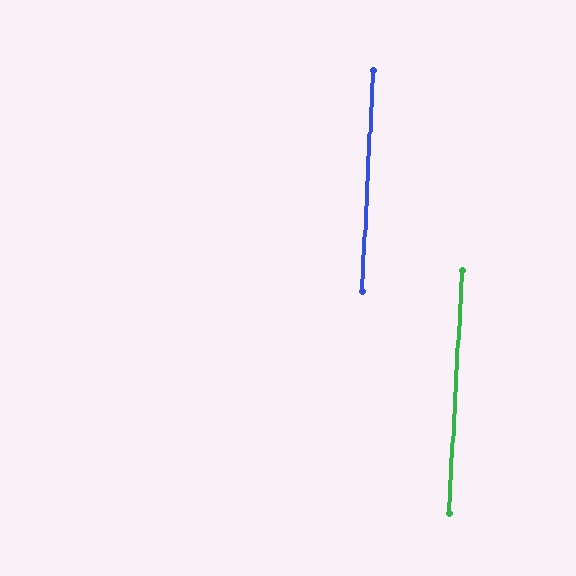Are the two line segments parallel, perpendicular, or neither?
Parallel — their directions differ by only 0.4°.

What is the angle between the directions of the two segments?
Approximately 0 degrees.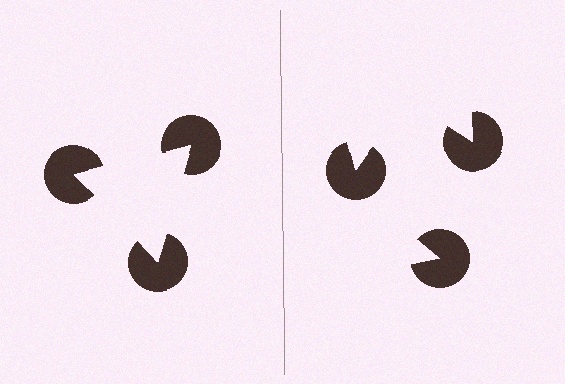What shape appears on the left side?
An illusory triangle.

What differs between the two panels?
The pac-man discs are positioned identically on both sides; only the wedge orientations differ. On the left they align to a triangle; on the right they are misaligned.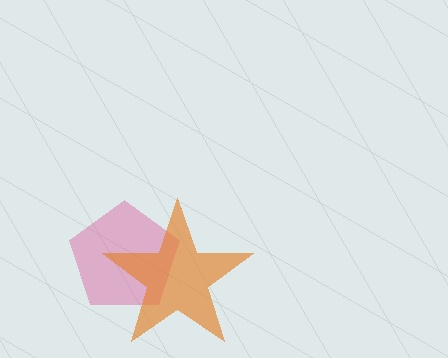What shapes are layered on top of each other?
The layered shapes are: a pink pentagon, an orange star.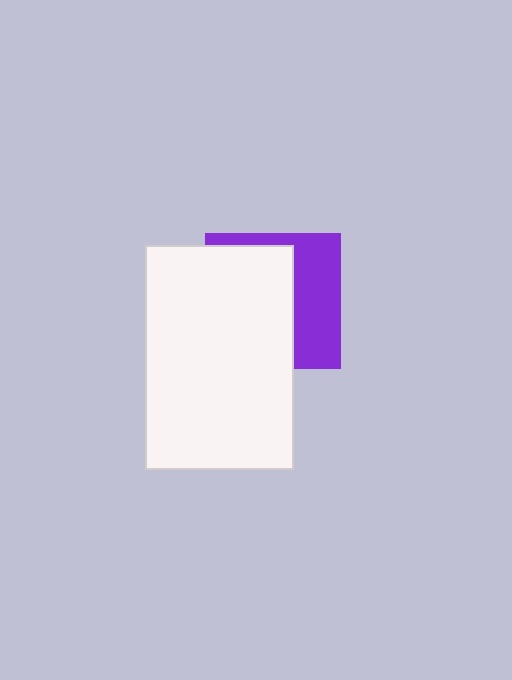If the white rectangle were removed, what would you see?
You would see the complete purple square.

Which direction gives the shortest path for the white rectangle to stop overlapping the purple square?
Moving left gives the shortest separation.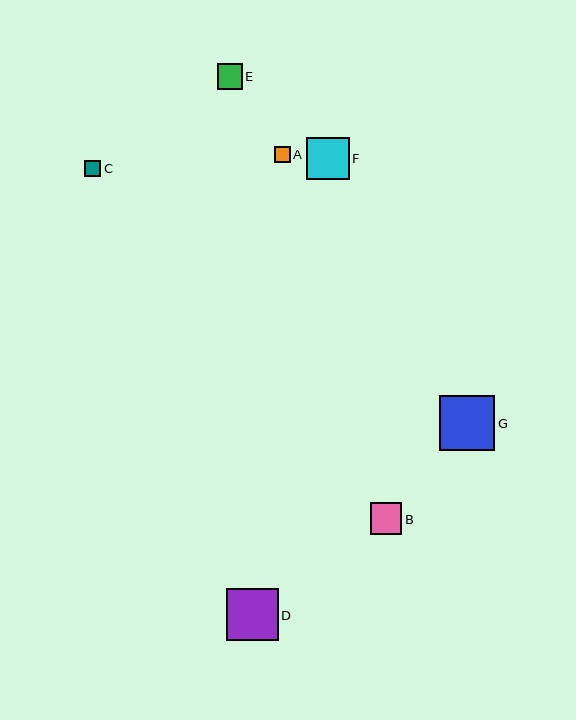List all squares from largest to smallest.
From largest to smallest: G, D, F, B, E, C, A.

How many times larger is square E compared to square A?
Square E is approximately 1.6 times the size of square A.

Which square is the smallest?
Square A is the smallest with a size of approximately 16 pixels.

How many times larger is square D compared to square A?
Square D is approximately 3.3 times the size of square A.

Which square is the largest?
Square G is the largest with a size of approximately 55 pixels.